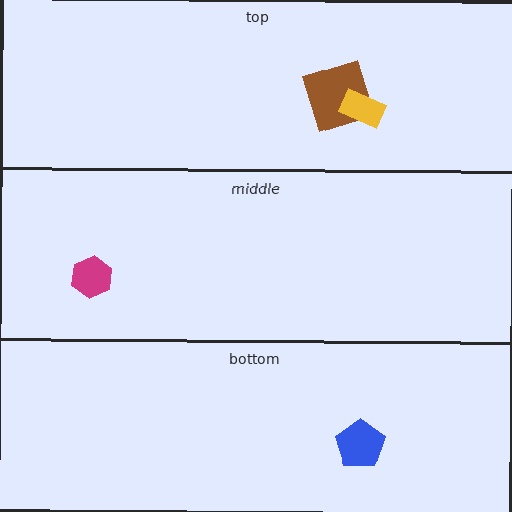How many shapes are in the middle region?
1.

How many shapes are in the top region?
2.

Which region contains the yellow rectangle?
The top region.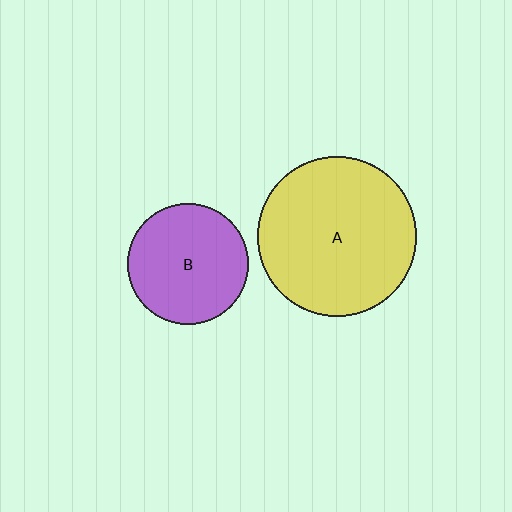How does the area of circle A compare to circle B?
Approximately 1.7 times.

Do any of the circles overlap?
No, none of the circles overlap.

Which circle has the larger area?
Circle A (yellow).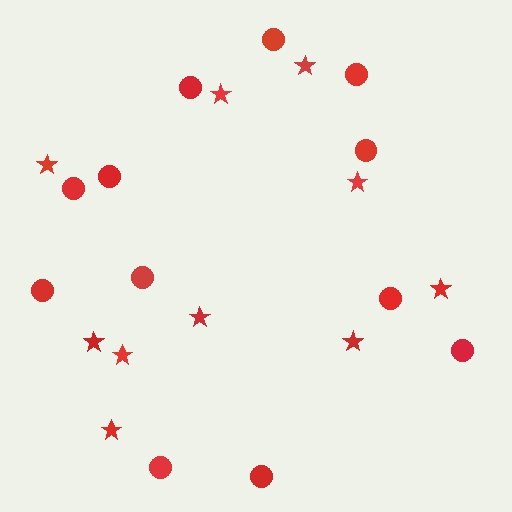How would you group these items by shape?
There are 2 groups: one group of stars (10) and one group of circles (12).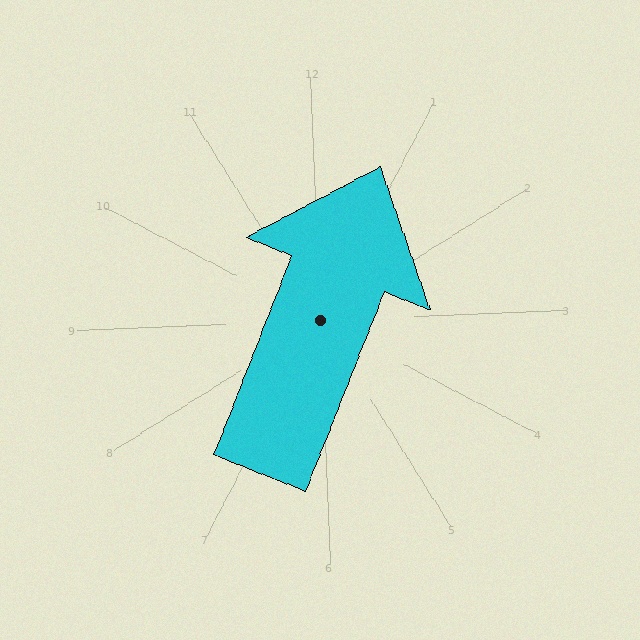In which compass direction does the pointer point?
Northeast.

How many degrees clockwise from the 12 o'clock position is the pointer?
Approximately 24 degrees.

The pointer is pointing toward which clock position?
Roughly 1 o'clock.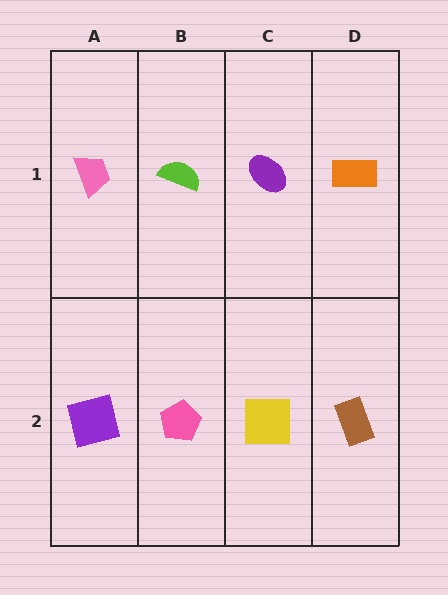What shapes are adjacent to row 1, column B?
A pink pentagon (row 2, column B), a pink trapezoid (row 1, column A), a purple ellipse (row 1, column C).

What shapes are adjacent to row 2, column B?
A lime semicircle (row 1, column B), a purple square (row 2, column A), a yellow square (row 2, column C).